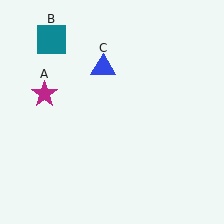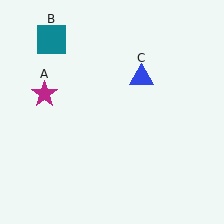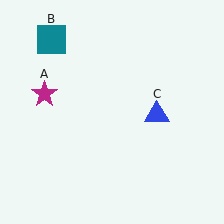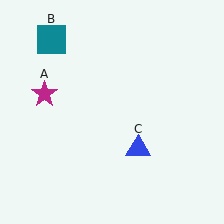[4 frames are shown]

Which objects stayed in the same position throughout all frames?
Magenta star (object A) and teal square (object B) remained stationary.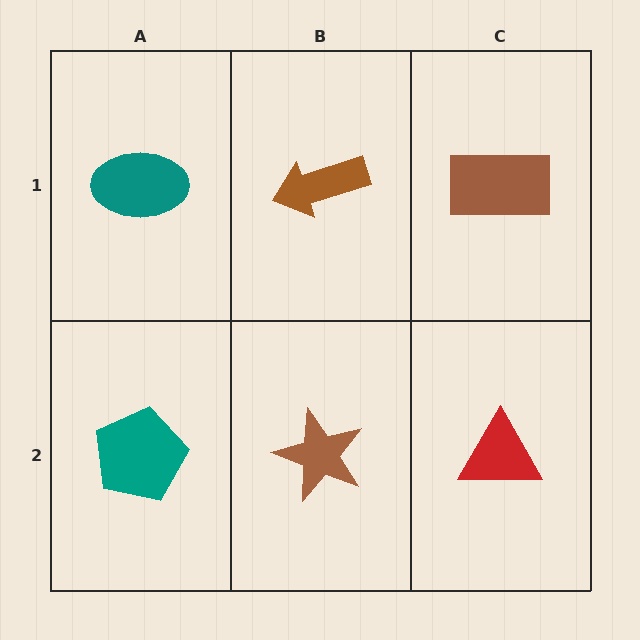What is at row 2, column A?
A teal pentagon.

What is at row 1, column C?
A brown rectangle.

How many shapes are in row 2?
3 shapes.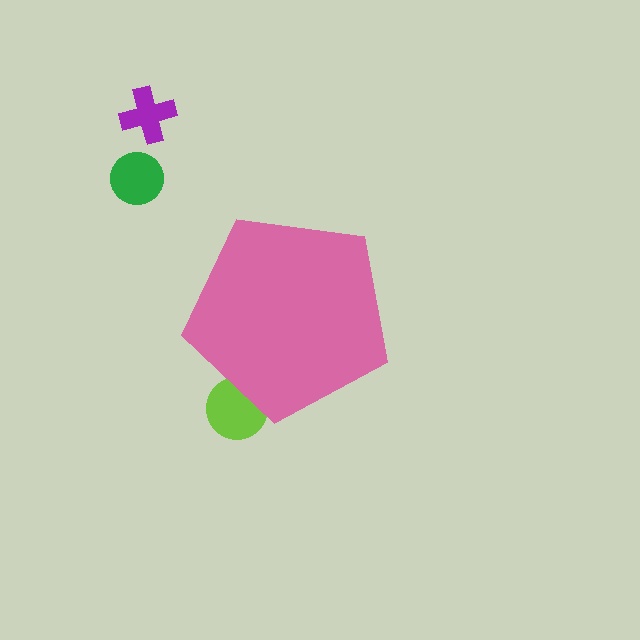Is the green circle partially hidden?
No, the green circle is fully visible.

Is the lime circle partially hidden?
Yes, the lime circle is partially hidden behind the pink pentagon.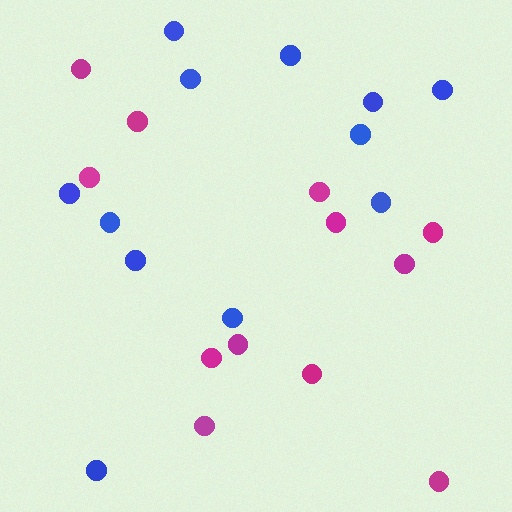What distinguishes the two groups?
There are 2 groups: one group of magenta circles (12) and one group of blue circles (12).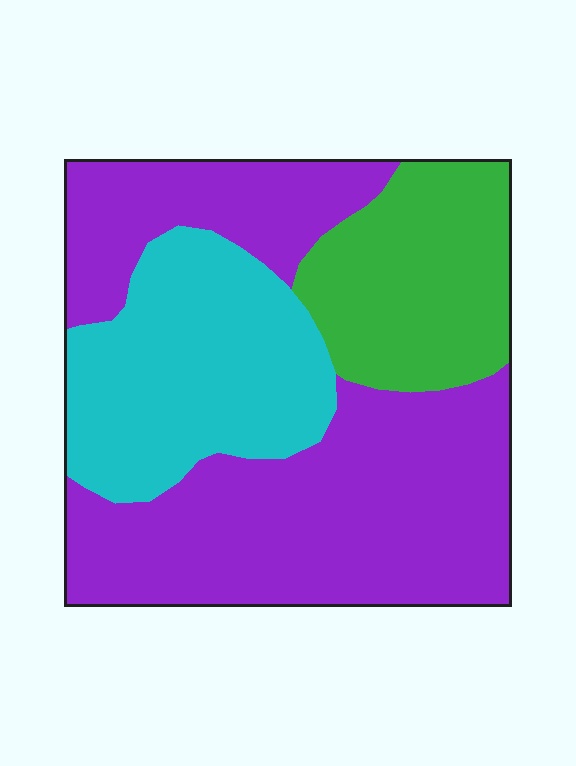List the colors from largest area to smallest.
From largest to smallest: purple, cyan, green.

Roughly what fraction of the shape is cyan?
Cyan covers about 25% of the shape.